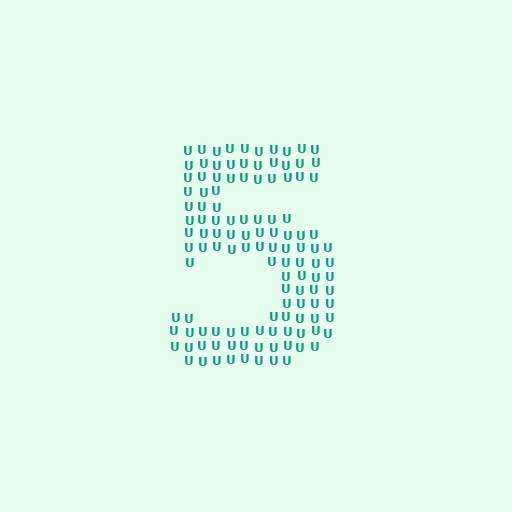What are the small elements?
The small elements are letter U's.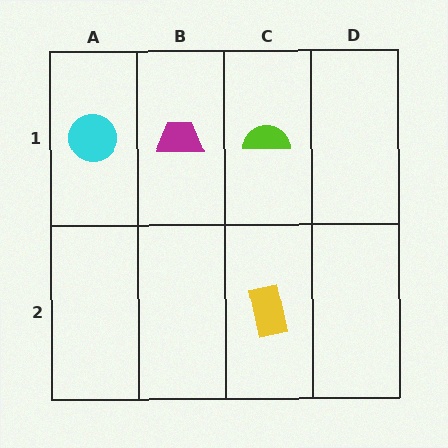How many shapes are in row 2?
1 shape.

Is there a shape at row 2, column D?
No, that cell is empty.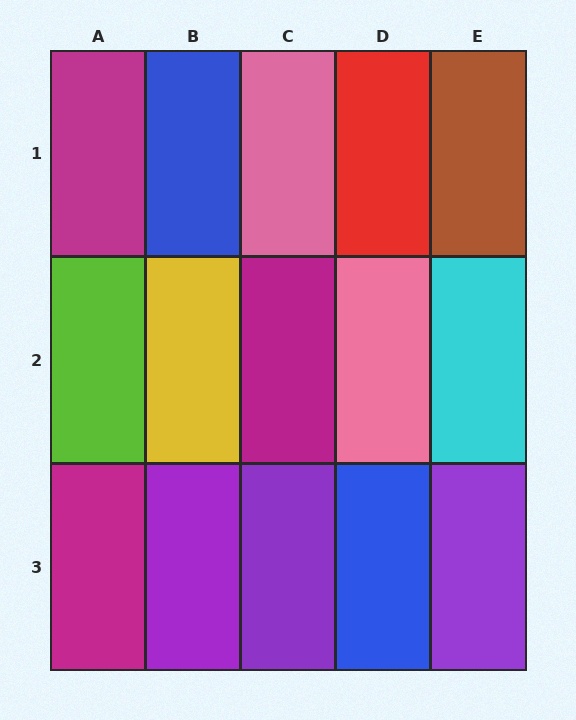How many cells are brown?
1 cell is brown.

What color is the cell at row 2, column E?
Cyan.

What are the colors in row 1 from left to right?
Magenta, blue, pink, red, brown.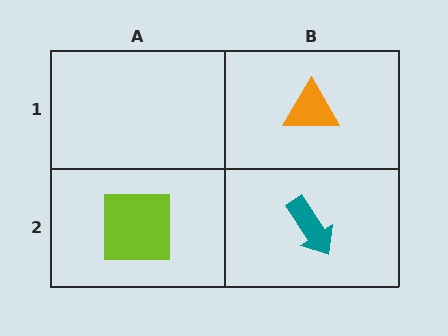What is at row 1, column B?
An orange triangle.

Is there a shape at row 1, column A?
No, that cell is empty.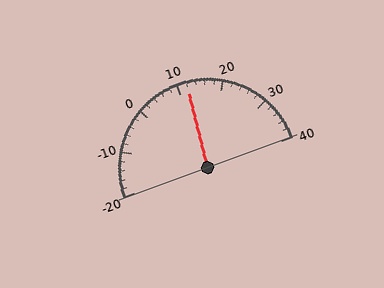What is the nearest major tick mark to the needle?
The nearest major tick mark is 10.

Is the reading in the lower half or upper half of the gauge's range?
The reading is in the upper half of the range (-20 to 40).